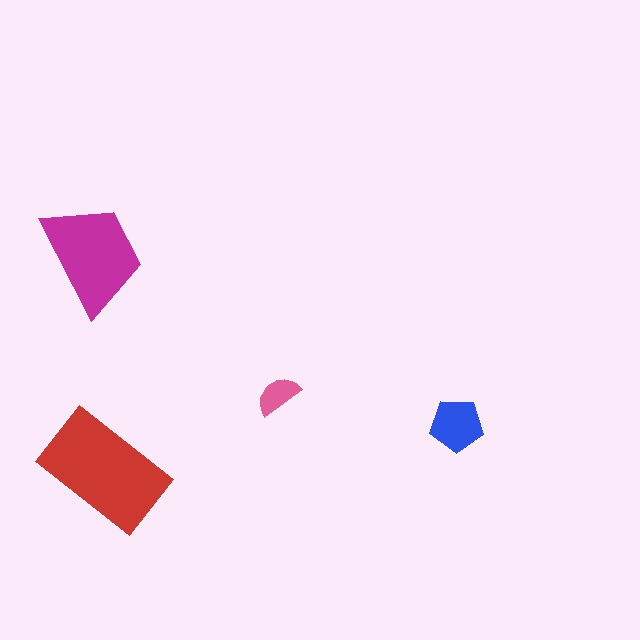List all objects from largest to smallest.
The red rectangle, the magenta trapezoid, the blue pentagon, the pink semicircle.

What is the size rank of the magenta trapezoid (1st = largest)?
2nd.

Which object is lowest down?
The red rectangle is bottommost.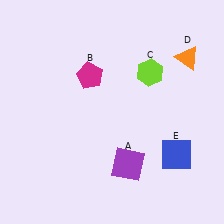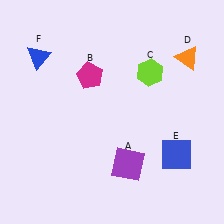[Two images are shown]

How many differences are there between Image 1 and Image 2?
There is 1 difference between the two images.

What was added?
A blue triangle (F) was added in Image 2.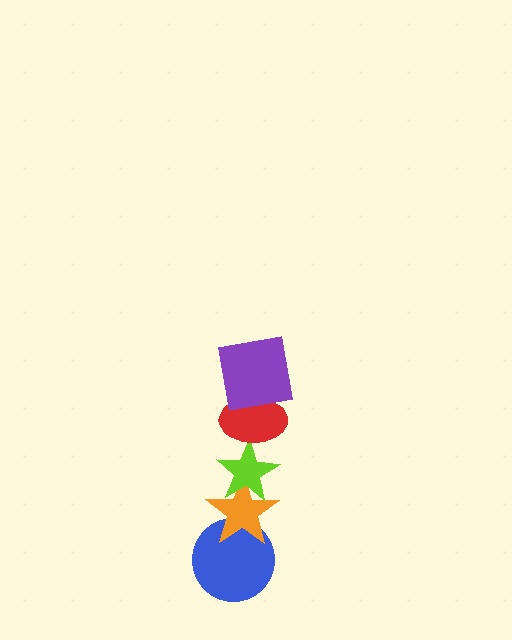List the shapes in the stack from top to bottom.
From top to bottom: the purple square, the red ellipse, the lime star, the orange star, the blue circle.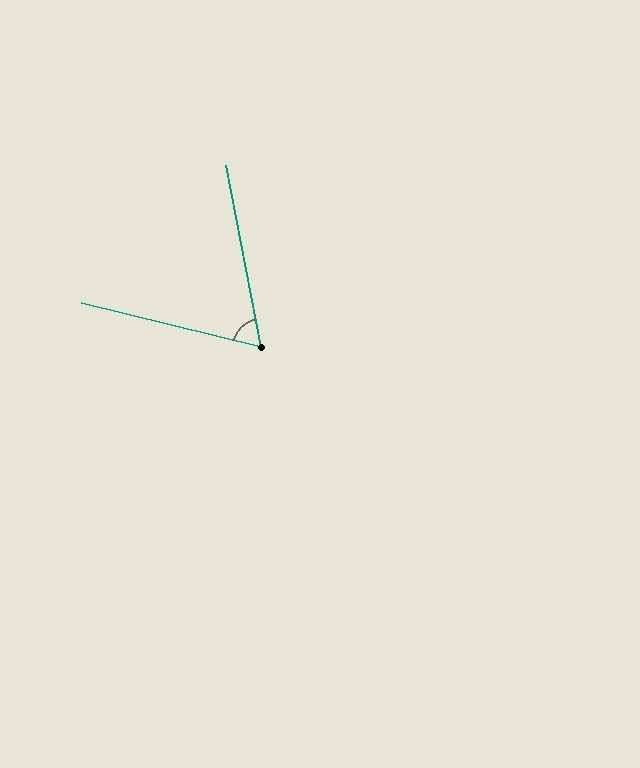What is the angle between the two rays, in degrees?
Approximately 65 degrees.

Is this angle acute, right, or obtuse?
It is acute.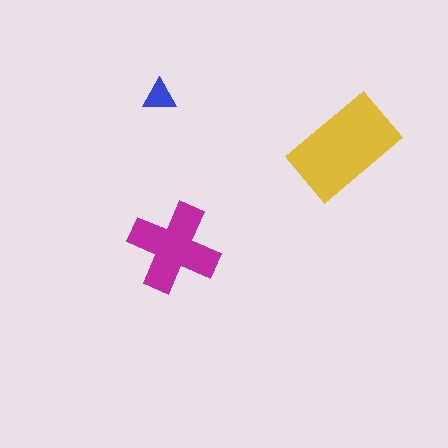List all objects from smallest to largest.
The blue triangle, the magenta cross, the yellow rectangle.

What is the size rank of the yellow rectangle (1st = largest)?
1st.